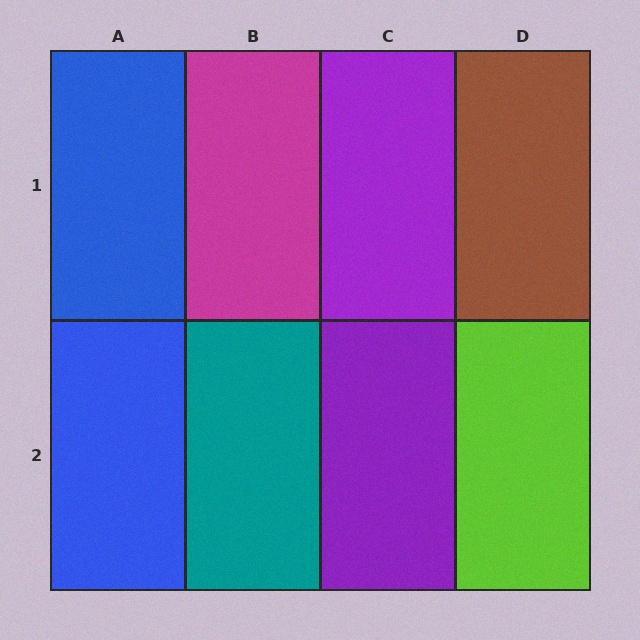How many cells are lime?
1 cell is lime.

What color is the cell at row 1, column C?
Purple.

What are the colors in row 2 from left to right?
Blue, teal, purple, lime.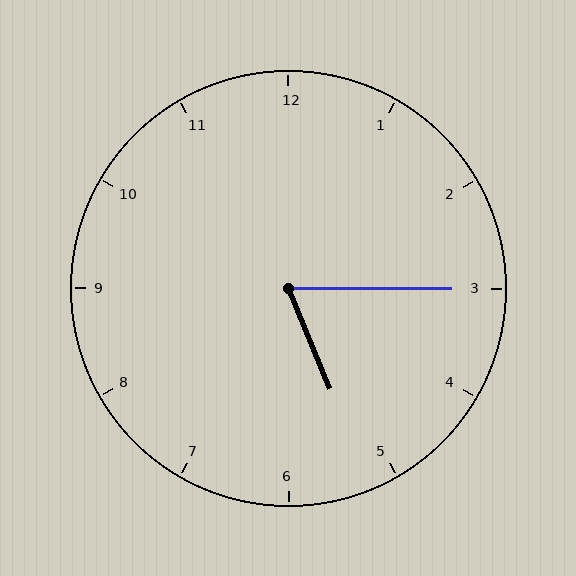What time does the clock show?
5:15.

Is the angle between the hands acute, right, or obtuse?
It is acute.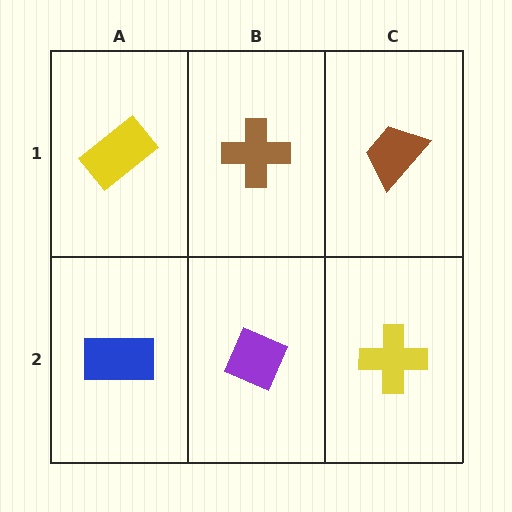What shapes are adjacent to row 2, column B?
A brown cross (row 1, column B), a blue rectangle (row 2, column A), a yellow cross (row 2, column C).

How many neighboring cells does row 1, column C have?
2.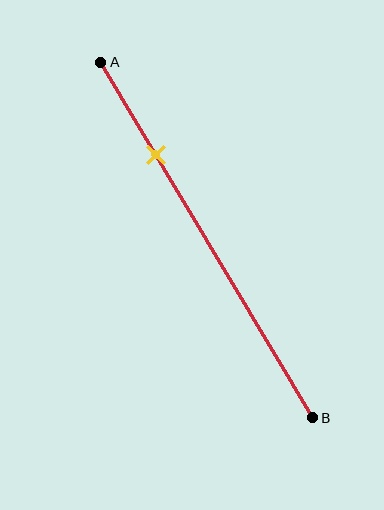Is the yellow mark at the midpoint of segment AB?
No, the mark is at about 25% from A, not at the 50% midpoint.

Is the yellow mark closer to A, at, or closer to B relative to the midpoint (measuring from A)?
The yellow mark is closer to point A than the midpoint of segment AB.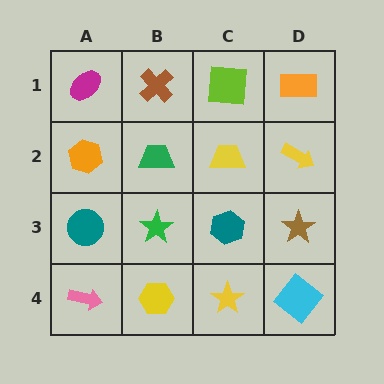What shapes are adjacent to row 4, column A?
A teal circle (row 3, column A), a yellow hexagon (row 4, column B).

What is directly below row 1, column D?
A yellow arrow.